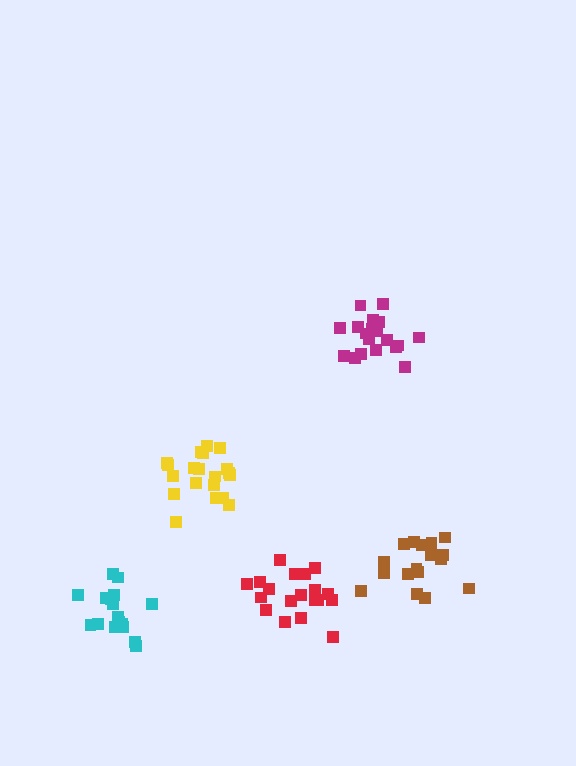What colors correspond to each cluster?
The clusters are colored: magenta, brown, red, yellow, cyan.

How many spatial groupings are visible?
There are 5 spatial groupings.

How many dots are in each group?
Group 1: 19 dots, Group 2: 17 dots, Group 3: 20 dots, Group 4: 20 dots, Group 5: 17 dots (93 total).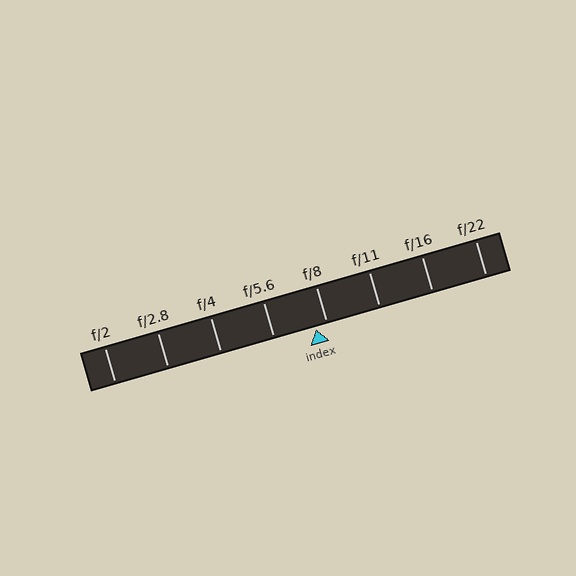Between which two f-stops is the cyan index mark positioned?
The index mark is between f/5.6 and f/8.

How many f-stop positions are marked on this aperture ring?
There are 8 f-stop positions marked.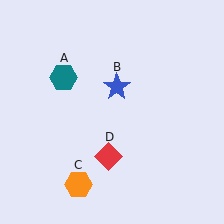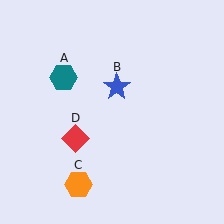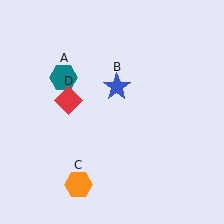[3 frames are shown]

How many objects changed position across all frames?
1 object changed position: red diamond (object D).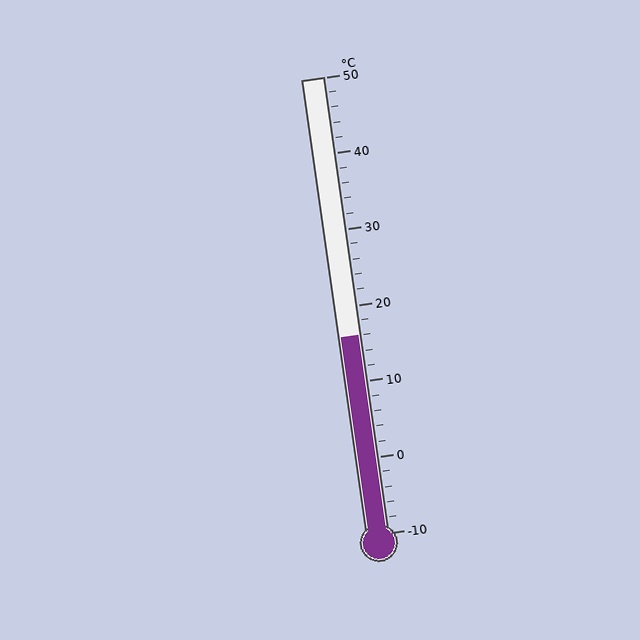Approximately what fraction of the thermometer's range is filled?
The thermometer is filled to approximately 45% of its range.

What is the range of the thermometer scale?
The thermometer scale ranges from -10°C to 50°C.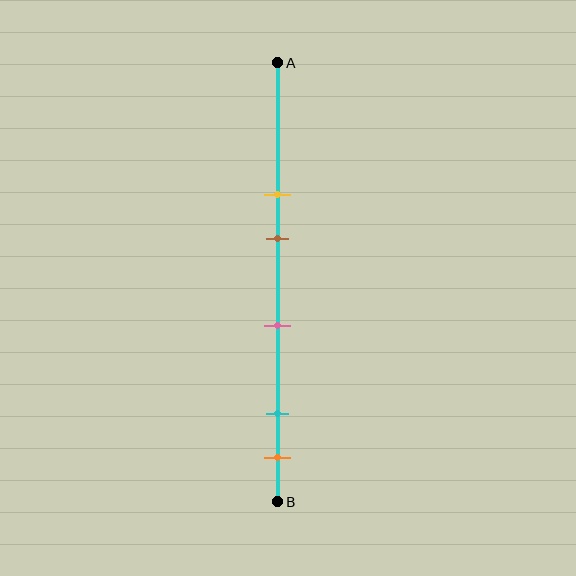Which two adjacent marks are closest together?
The cyan and orange marks are the closest adjacent pair.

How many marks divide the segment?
There are 5 marks dividing the segment.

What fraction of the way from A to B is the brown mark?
The brown mark is approximately 40% (0.4) of the way from A to B.